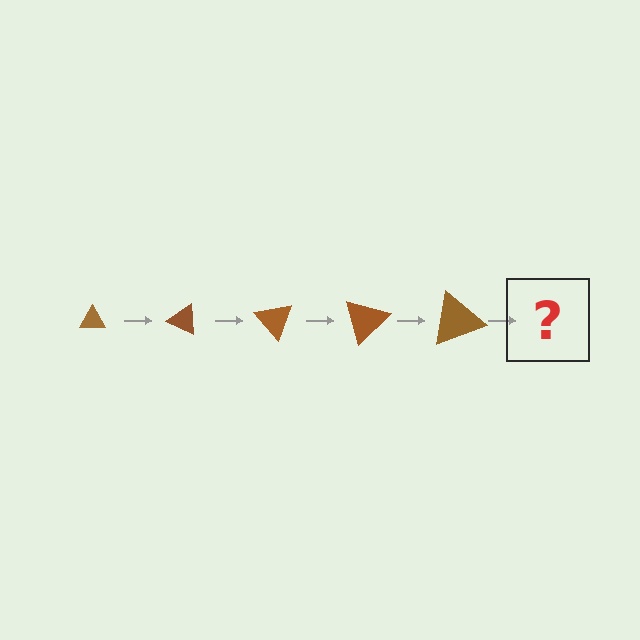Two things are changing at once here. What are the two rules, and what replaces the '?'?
The two rules are that the triangle grows larger each step and it rotates 25 degrees each step. The '?' should be a triangle, larger than the previous one and rotated 125 degrees from the start.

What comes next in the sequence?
The next element should be a triangle, larger than the previous one and rotated 125 degrees from the start.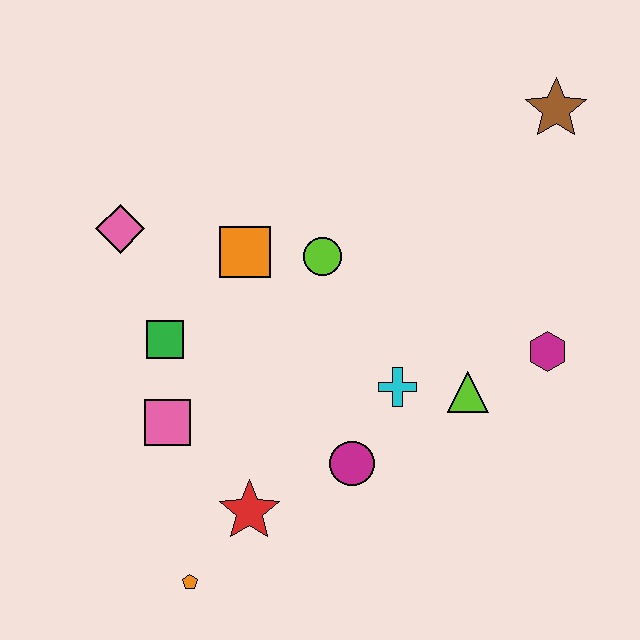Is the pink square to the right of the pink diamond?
Yes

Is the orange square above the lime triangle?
Yes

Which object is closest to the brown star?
The magenta hexagon is closest to the brown star.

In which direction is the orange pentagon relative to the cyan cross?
The orange pentagon is to the left of the cyan cross.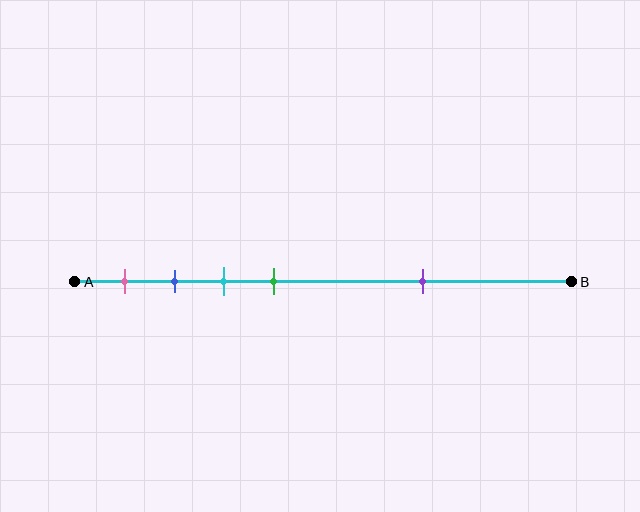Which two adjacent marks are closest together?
The blue and cyan marks are the closest adjacent pair.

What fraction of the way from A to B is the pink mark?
The pink mark is approximately 10% (0.1) of the way from A to B.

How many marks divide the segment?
There are 5 marks dividing the segment.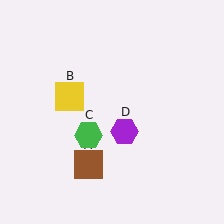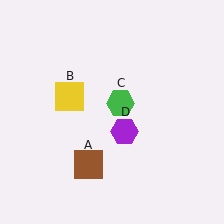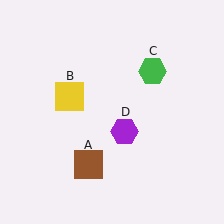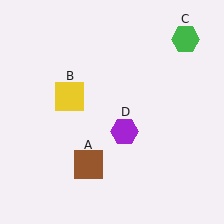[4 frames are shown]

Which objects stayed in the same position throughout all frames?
Brown square (object A) and yellow square (object B) and purple hexagon (object D) remained stationary.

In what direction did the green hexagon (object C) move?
The green hexagon (object C) moved up and to the right.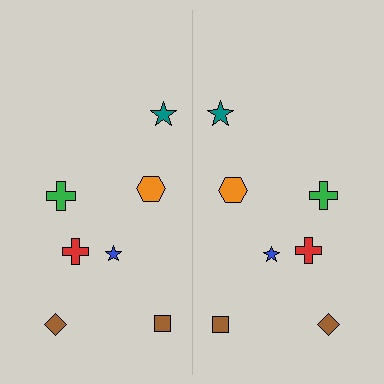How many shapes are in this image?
There are 14 shapes in this image.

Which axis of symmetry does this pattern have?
The pattern has a vertical axis of symmetry running through the center of the image.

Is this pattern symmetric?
Yes, this pattern has bilateral (reflection) symmetry.